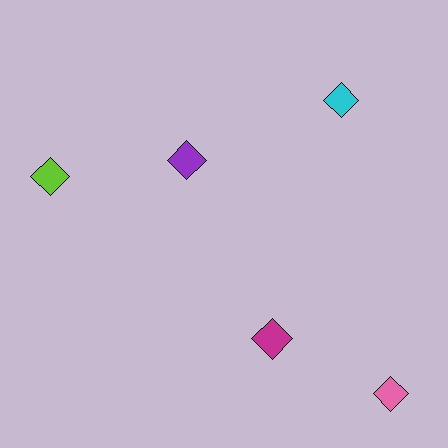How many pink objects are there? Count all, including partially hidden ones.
There is 1 pink object.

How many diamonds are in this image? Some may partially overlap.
There are 5 diamonds.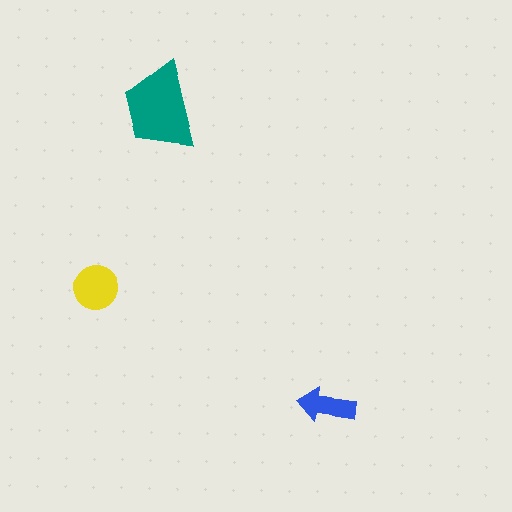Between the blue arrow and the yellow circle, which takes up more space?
The yellow circle.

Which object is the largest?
The teal trapezoid.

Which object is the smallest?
The blue arrow.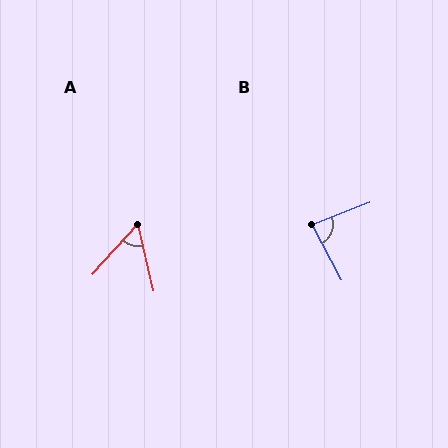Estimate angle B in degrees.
Approximately 83 degrees.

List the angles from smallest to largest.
A (55°), B (83°).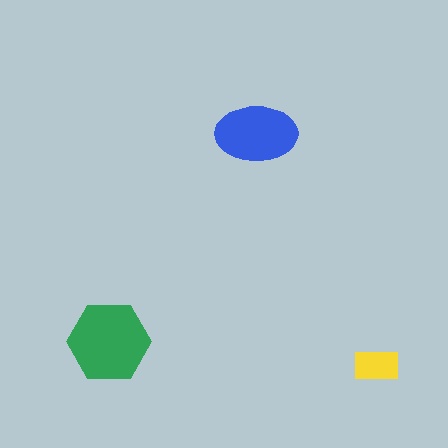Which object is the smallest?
The yellow rectangle.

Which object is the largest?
The green hexagon.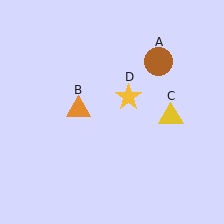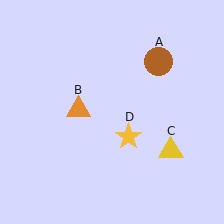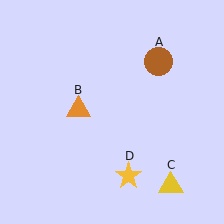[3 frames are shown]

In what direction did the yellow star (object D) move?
The yellow star (object D) moved down.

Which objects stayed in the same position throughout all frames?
Brown circle (object A) and orange triangle (object B) remained stationary.